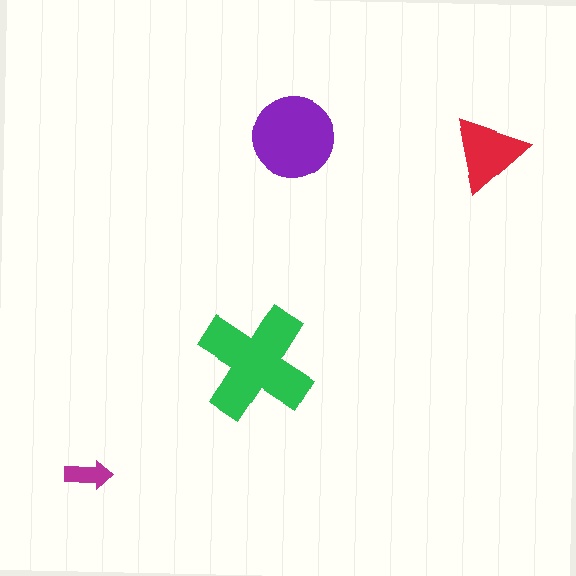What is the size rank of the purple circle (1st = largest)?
2nd.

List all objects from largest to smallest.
The green cross, the purple circle, the red triangle, the magenta arrow.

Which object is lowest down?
The magenta arrow is bottommost.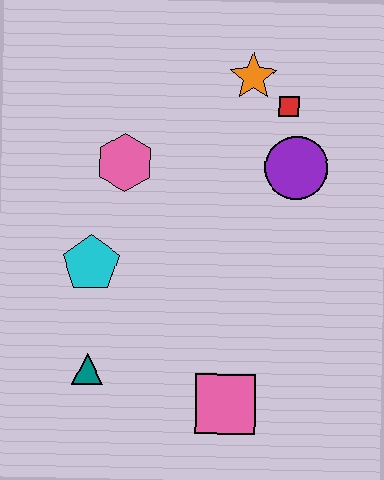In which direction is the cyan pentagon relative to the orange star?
The cyan pentagon is below the orange star.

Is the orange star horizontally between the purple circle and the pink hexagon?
Yes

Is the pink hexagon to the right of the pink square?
No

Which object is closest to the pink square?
The teal triangle is closest to the pink square.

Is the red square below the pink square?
No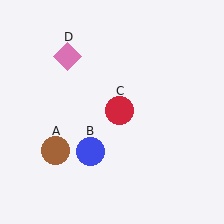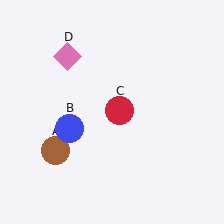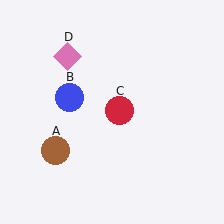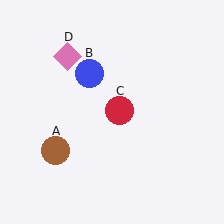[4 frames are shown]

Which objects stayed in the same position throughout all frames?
Brown circle (object A) and red circle (object C) and pink diamond (object D) remained stationary.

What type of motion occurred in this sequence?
The blue circle (object B) rotated clockwise around the center of the scene.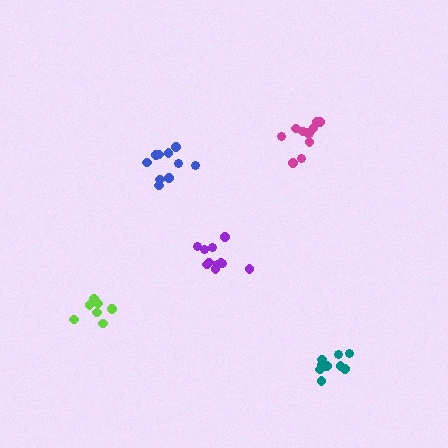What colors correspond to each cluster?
The clusters are colored: lime, magenta, teal, purple, blue.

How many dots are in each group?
Group 1: 7 dots, Group 2: 11 dots, Group 3: 9 dots, Group 4: 11 dots, Group 5: 10 dots (48 total).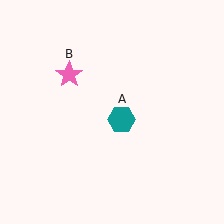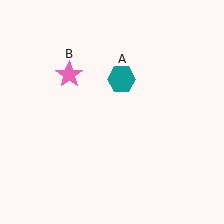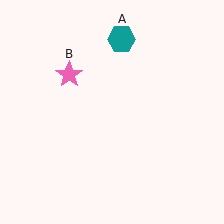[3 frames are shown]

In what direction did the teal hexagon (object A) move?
The teal hexagon (object A) moved up.